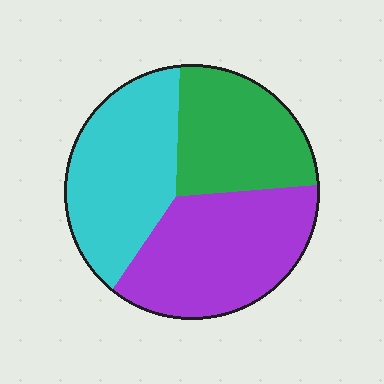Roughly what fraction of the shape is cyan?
Cyan covers about 35% of the shape.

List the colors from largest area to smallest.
From largest to smallest: purple, cyan, green.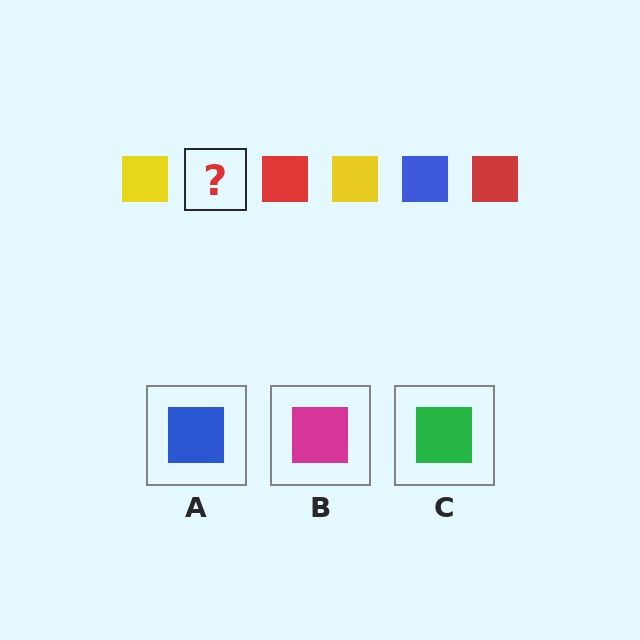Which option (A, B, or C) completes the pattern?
A.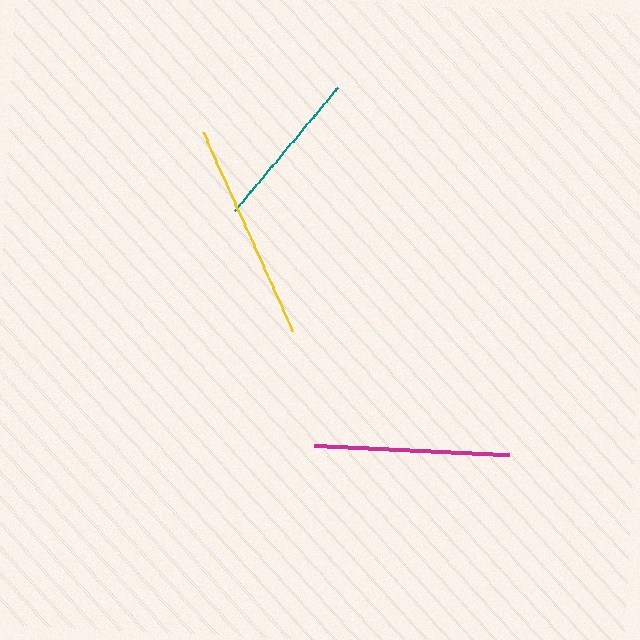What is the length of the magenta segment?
The magenta segment is approximately 195 pixels long.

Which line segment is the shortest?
The teal line is the shortest at approximately 161 pixels.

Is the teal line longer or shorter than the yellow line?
The yellow line is longer than the teal line.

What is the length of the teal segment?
The teal segment is approximately 161 pixels long.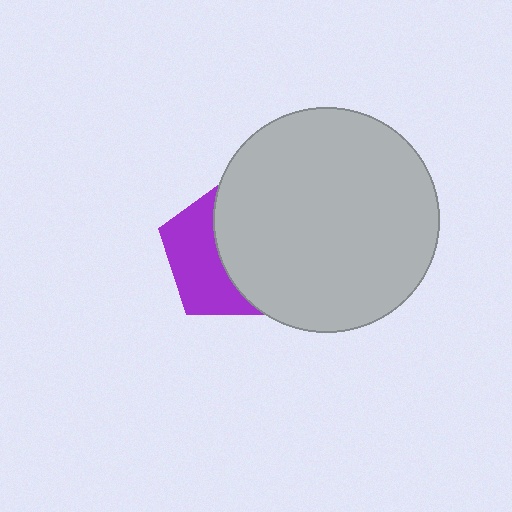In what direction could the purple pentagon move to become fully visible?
The purple pentagon could move left. That would shift it out from behind the light gray circle entirely.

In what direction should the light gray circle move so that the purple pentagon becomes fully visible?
The light gray circle should move right. That is the shortest direction to clear the overlap and leave the purple pentagon fully visible.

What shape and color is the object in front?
The object in front is a light gray circle.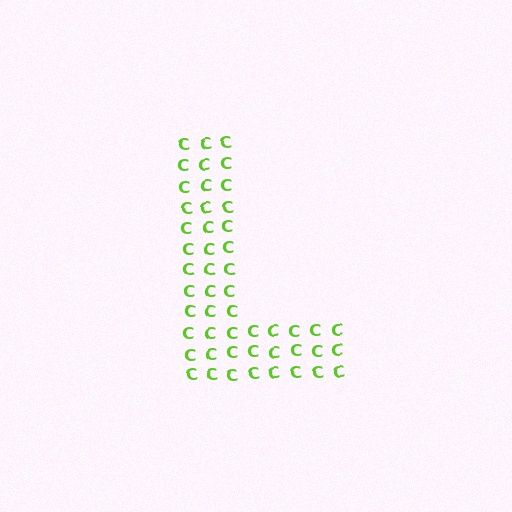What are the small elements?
The small elements are letter C's.